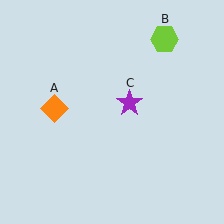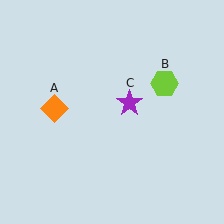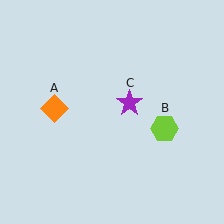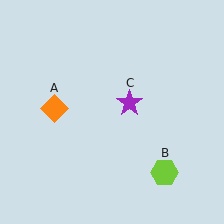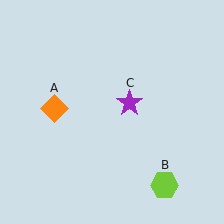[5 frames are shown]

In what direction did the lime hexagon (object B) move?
The lime hexagon (object B) moved down.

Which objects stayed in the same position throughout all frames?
Orange diamond (object A) and purple star (object C) remained stationary.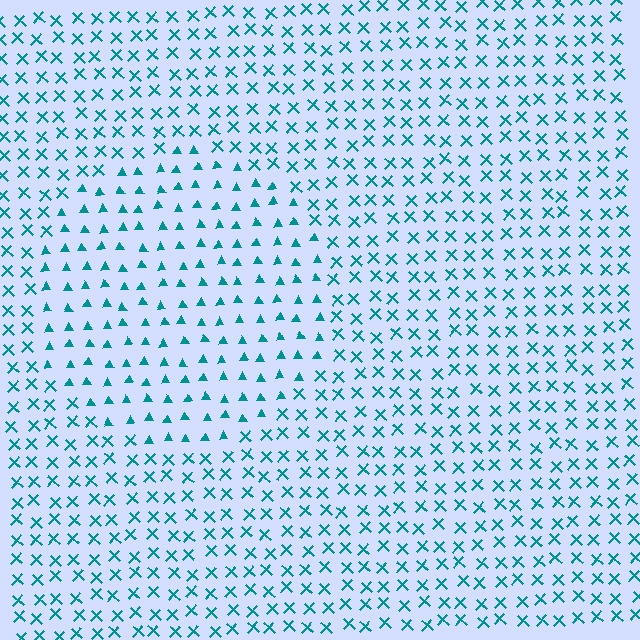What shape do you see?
I see a circle.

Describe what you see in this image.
The image is filled with small teal elements arranged in a uniform grid. A circle-shaped region contains triangles, while the surrounding area contains X marks. The boundary is defined purely by the change in element shape.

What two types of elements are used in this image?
The image uses triangles inside the circle region and X marks outside it.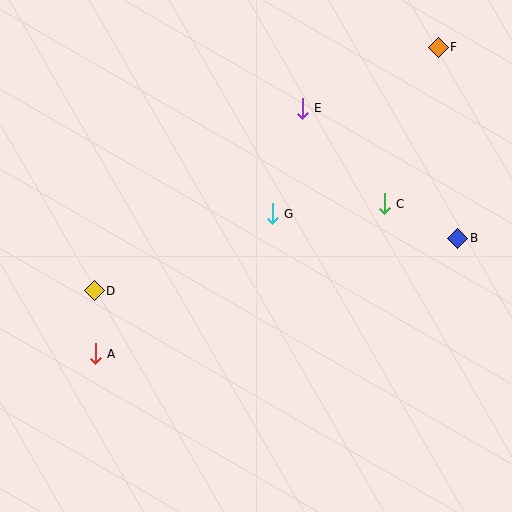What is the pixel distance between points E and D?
The distance between E and D is 277 pixels.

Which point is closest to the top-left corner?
Point D is closest to the top-left corner.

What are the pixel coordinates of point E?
Point E is at (302, 108).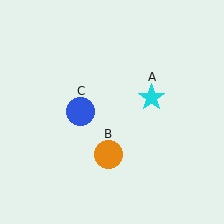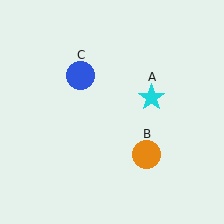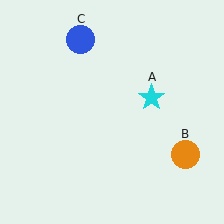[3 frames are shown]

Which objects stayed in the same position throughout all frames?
Cyan star (object A) remained stationary.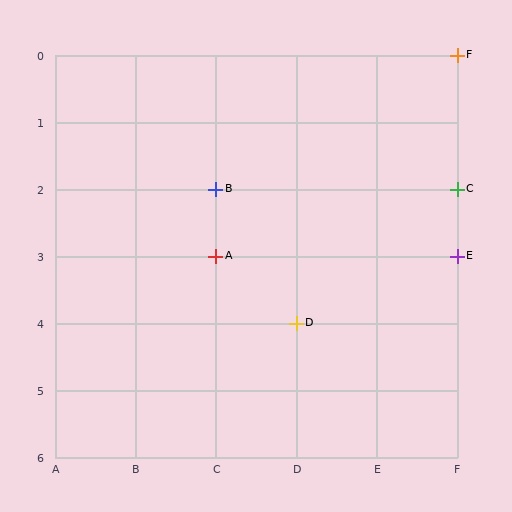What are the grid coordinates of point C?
Point C is at grid coordinates (F, 2).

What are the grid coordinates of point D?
Point D is at grid coordinates (D, 4).